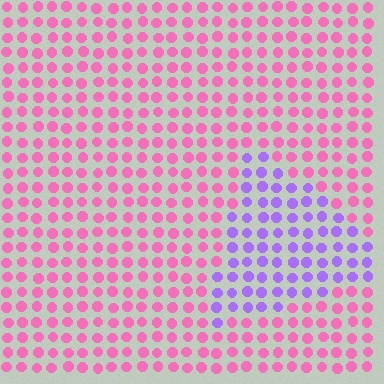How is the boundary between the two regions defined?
The boundary is defined purely by a slight shift in hue (about 61 degrees). Spacing, size, and orientation are identical on both sides.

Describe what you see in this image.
The image is filled with small pink elements in a uniform arrangement. A triangle-shaped region is visible where the elements are tinted to a slightly different hue, forming a subtle color boundary.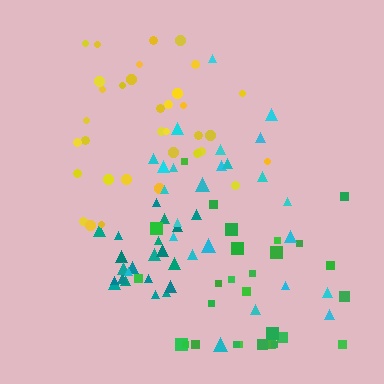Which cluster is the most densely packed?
Teal.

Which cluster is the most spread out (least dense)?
Cyan.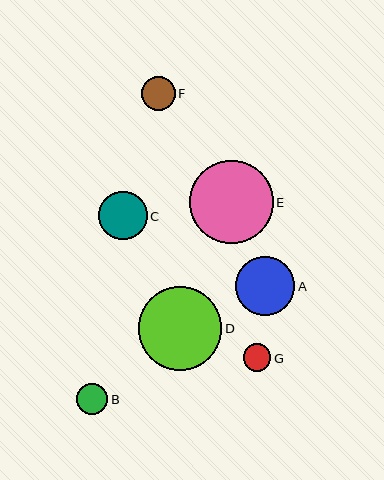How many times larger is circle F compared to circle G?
Circle F is approximately 1.2 times the size of circle G.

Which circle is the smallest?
Circle G is the smallest with a size of approximately 27 pixels.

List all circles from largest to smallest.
From largest to smallest: E, D, A, C, F, B, G.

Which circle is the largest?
Circle E is the largest with a size of approximately 84 pixels.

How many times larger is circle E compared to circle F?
Circle E is approximately 2.5 times the size of circle F.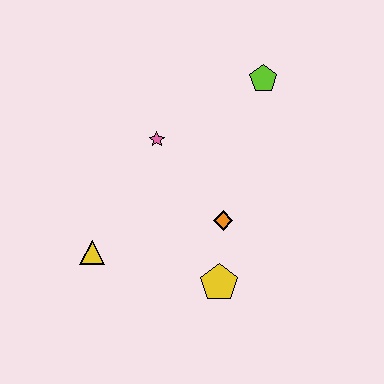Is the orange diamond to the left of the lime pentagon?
Yes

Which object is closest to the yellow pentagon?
The orange diamond is closest to the yellow pentagon.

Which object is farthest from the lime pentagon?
The yellow triangle is farthest from the lime pentagon.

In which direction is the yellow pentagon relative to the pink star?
The yellow pentagon is below the pink star.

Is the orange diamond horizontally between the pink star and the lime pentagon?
Yes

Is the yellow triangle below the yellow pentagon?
No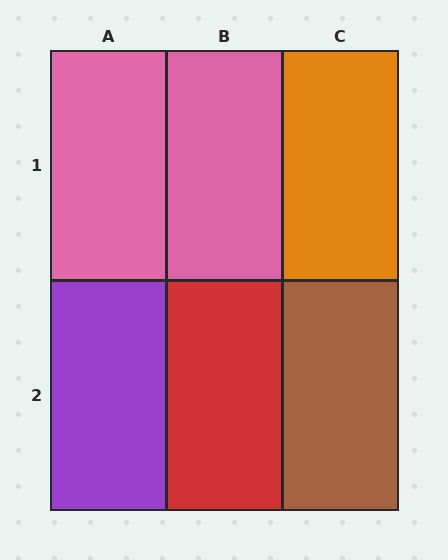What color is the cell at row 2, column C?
Brown.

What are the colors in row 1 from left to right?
Pink, pink, orange.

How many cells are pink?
2 cells are pink.